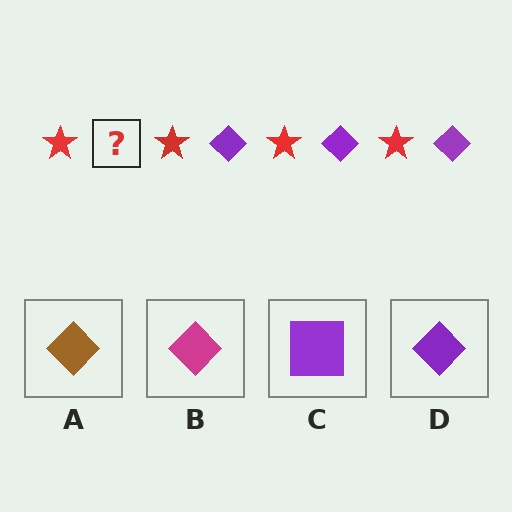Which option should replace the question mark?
Option D.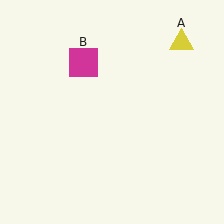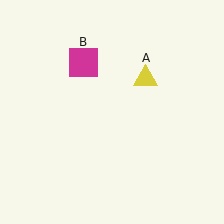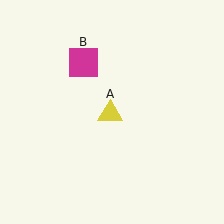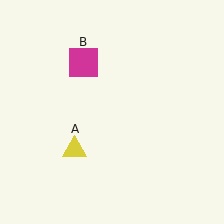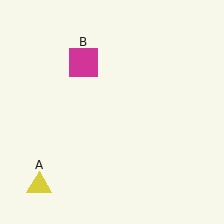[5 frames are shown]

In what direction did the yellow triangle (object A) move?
The yellow triangle (object A) moved down and to the left.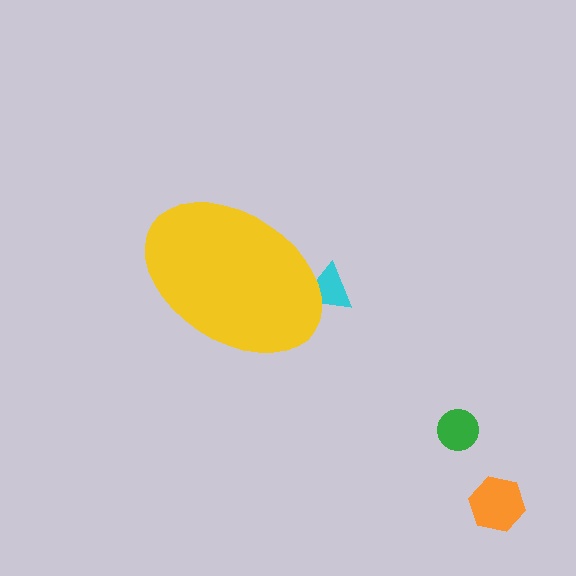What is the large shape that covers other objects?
A yellow ellipse.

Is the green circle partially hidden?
No, the green circle is fully visible.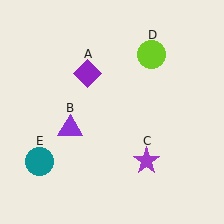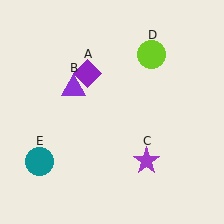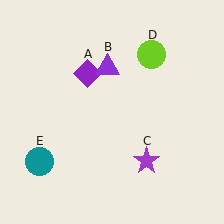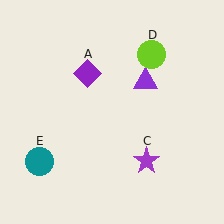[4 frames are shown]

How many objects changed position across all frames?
1 object changed position: purple triangle (object B).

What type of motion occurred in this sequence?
The purple triangle (object B) rotated clockwise around the center of the scene.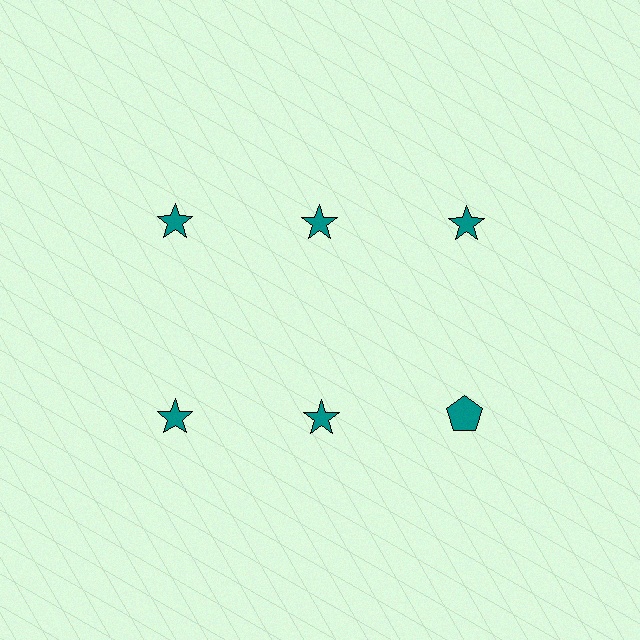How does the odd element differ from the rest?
It has a different shape: pentagon instead of star.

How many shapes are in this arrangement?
There are 6 shapes arranged in a grid pattern.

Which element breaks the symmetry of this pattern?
The teal pentagon in the second row, center column breaks the symmetry. All other shapes are teal stars.